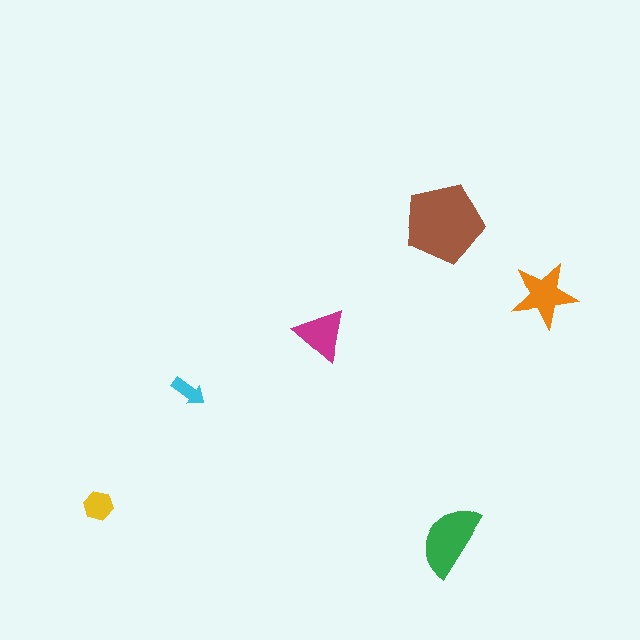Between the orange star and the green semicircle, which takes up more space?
The green semicircle.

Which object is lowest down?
The green semicircle is bottommost.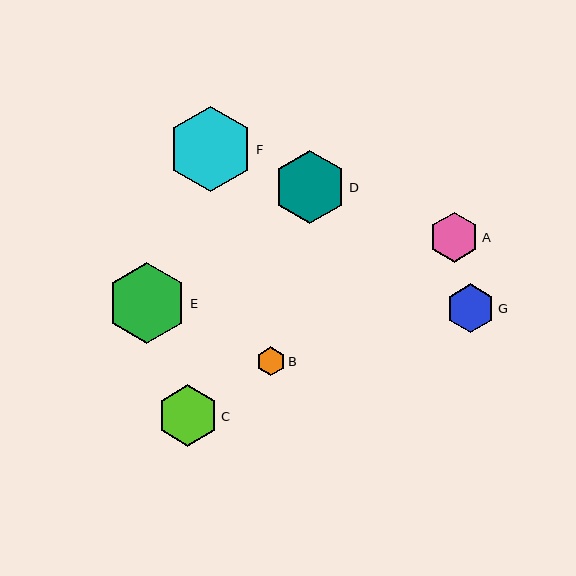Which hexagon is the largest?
Hexagon F is the largest with a size of approximately 85 pixels.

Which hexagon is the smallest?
Hexagon B is the smallest with a size of approximately 29 pixels.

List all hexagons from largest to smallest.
From largest to smallest: F, E, D, C, A, G, B.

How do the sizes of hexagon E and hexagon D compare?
Hexagon E and hexagon D are approximately the same size.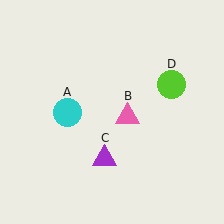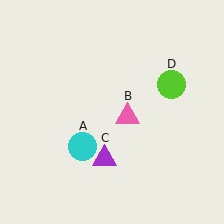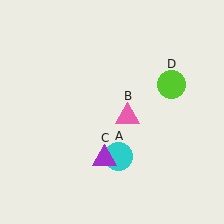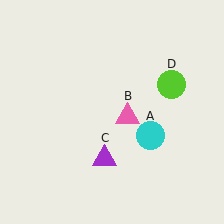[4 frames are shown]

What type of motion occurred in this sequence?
The cyan circle (object A) rotated counterclockwise around the center of the scene.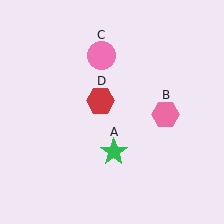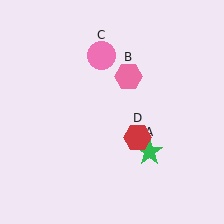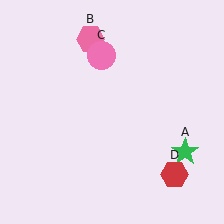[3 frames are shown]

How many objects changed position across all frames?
3 objects changed position: green star (object A), pink hexagon (object B), red hexagon (object D).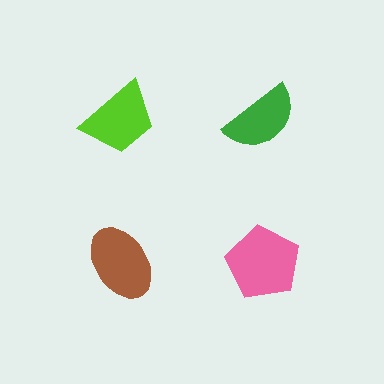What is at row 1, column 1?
A lime trapezoid.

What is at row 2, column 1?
A brown ellipse.